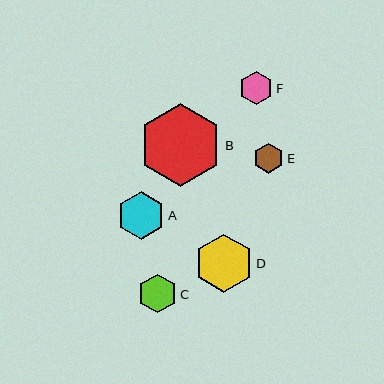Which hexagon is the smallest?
Hexagon E is the smallest with a size of approximately 30 pixels.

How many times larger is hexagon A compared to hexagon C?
Hexagon A is approximately 1.2 times the size of hexagon C.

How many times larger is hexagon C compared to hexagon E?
Hexagon C is approximately 1.3 times the size of hexagon E.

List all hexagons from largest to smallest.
From largest to smallest: B, D, A, C, F, E.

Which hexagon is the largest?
Hexagon B is the largest with a size of approximately 83 pixels.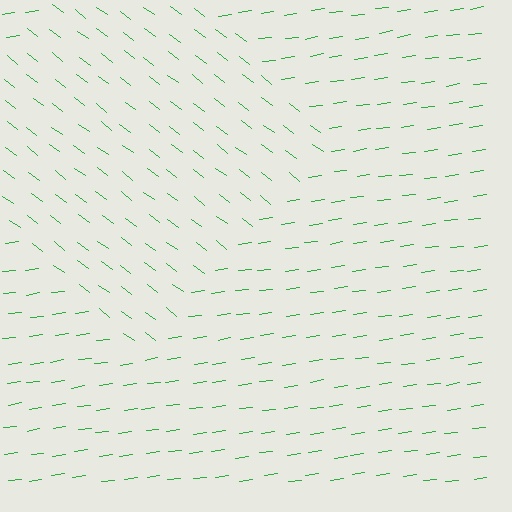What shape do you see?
I see a diamond.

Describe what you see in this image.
The image is filled with small green line segments. A diamond region in the image has lines oriented differently from the surrounding lines, creating a visible texture boundary.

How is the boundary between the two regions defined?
The boundary is defined purely by a change in line orientation (approximately 45 degrees difference). All lines are the same color and thickness.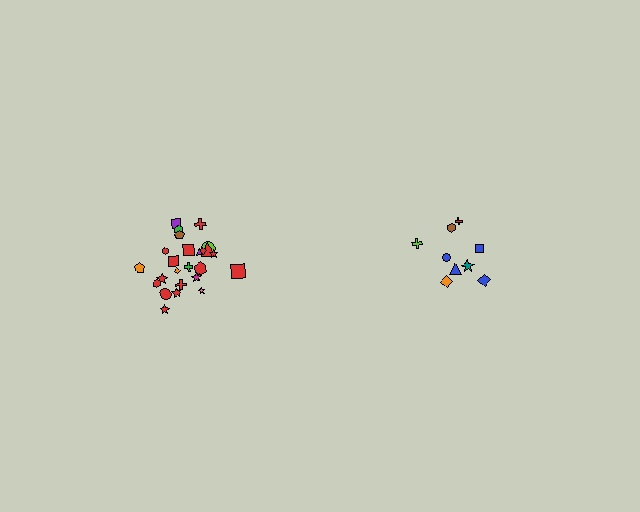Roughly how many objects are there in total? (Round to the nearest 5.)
Roughly 35 objects in total.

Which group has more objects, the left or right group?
The left group.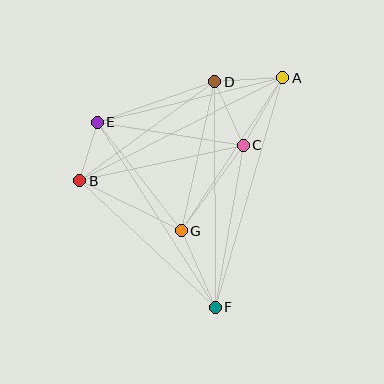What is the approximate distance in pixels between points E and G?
The distance between E and G is approximately 137 pixels.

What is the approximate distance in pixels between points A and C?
The distance between A and C is approximately 78 pixels.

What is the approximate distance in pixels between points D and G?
The distance between D and G is approximately 153 pixels.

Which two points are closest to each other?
Points B and E are closest to each other.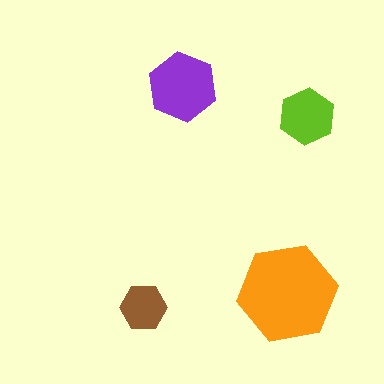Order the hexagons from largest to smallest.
the orange one, the purple one, the lime one, the brown one.